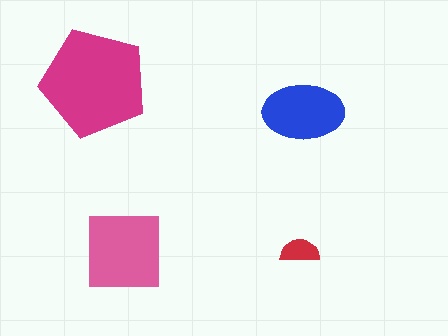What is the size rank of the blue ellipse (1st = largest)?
3rd.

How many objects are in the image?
There are 4 objects in the image.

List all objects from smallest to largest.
The red semicircle, the blue ellipse, the pink square, the magenta pentagon.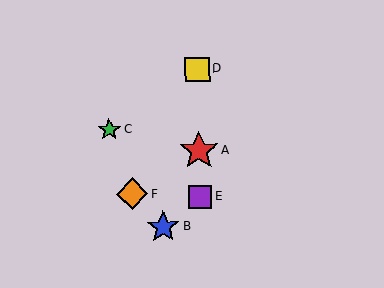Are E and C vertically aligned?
No, E is at x≈200 and C is at x≈109.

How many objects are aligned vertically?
3 objects (A, D, E) are aligned vertically.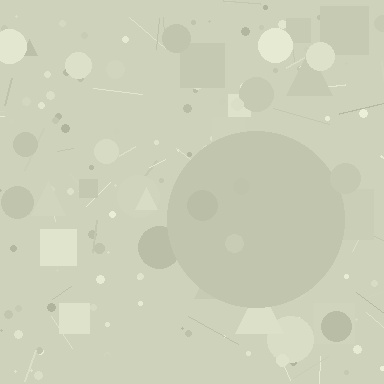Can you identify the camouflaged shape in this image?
The camouflaged shape is a circle.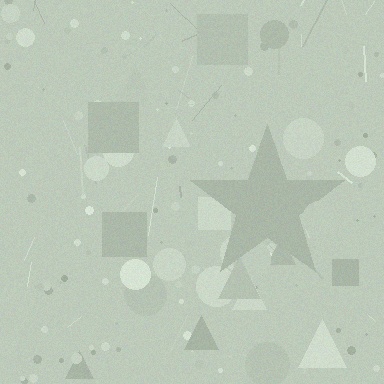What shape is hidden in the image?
A star is hidden in the image.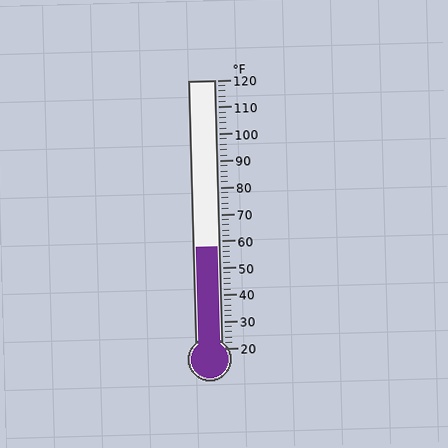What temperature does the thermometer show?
The thermometer shows approximately 58°F.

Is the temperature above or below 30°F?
The temperature is above 30°F.